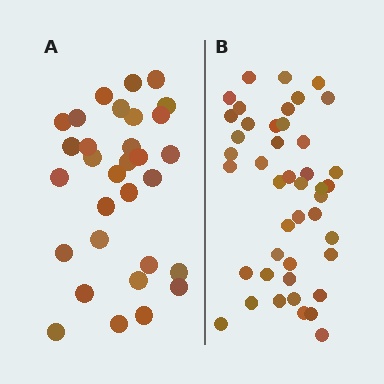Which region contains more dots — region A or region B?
Region B (the right region) has more dots.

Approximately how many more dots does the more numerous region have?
Region B has approximately 15 more dots than region A.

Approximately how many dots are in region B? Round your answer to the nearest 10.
About 40 dots. (The exact count is 44, which rounds to 40.)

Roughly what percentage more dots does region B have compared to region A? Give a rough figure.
About 40% more.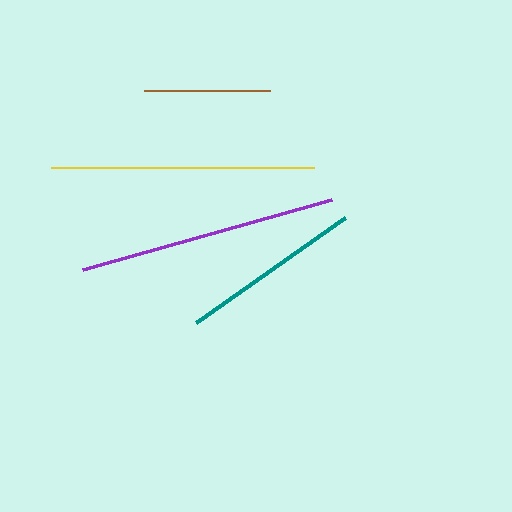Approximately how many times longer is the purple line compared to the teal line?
The purple line is approximately 1.4 times the length of the teal line.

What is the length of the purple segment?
The purple segment is approximately 258 pixels long.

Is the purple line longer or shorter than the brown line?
The purple line is longer than the brown line.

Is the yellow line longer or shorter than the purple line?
The yellow line is longer than the purple line.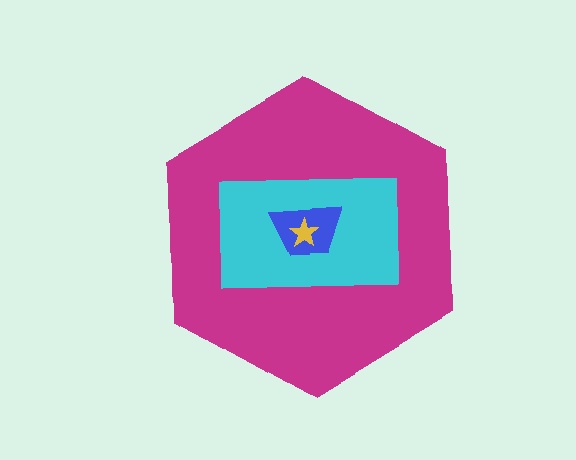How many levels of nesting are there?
4.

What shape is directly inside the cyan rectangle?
The blue trapezoid.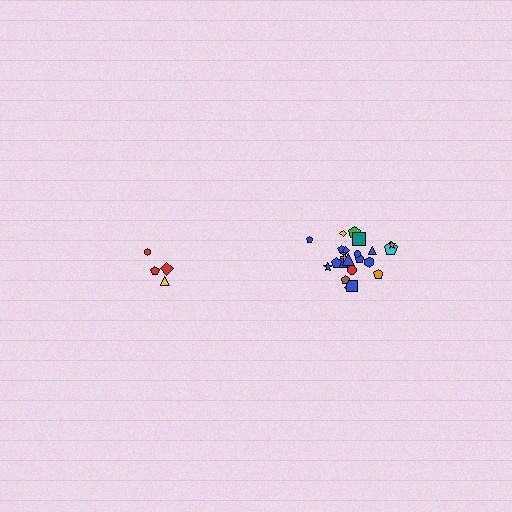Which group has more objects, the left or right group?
The right group.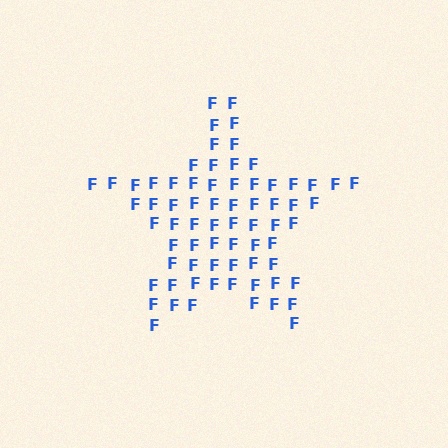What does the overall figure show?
The overall figure shows a star.